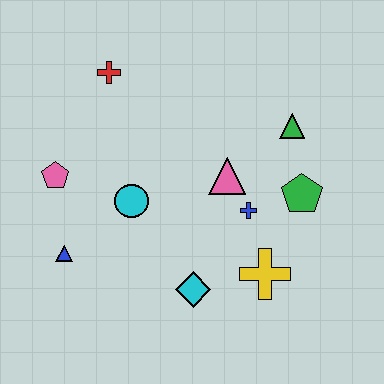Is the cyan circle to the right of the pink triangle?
No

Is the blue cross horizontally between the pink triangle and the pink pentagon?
No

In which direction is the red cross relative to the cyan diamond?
The red cross is above the cyan diamond.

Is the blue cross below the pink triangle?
Yes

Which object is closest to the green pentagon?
The blue cross is closest to the green pentagon.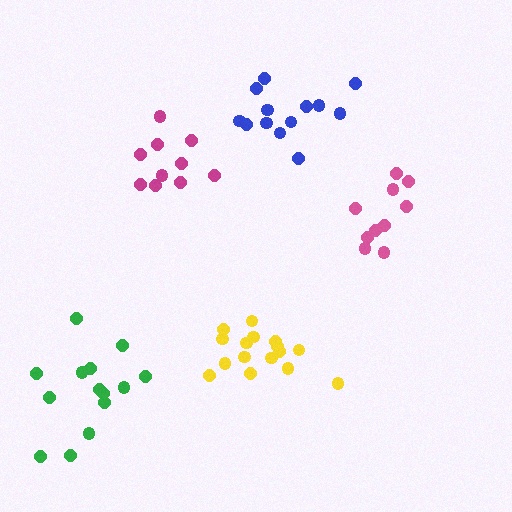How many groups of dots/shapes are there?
There are 5 groups.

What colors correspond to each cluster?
The clusters are colored: yellow, magenta, pink, blue, green.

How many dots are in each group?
Group 1: 16 dots, Group 2: 10 dots, Group 3: 10 dots, Group 4: 13 dots, Group 5: 14 dots (63 total).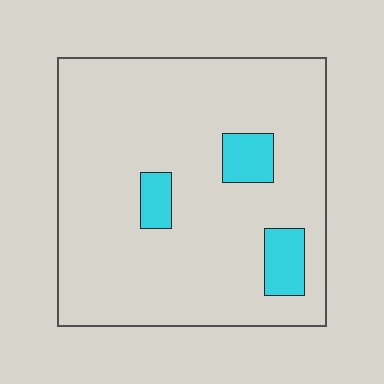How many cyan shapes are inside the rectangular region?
3.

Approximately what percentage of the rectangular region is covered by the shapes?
Approximately 10%.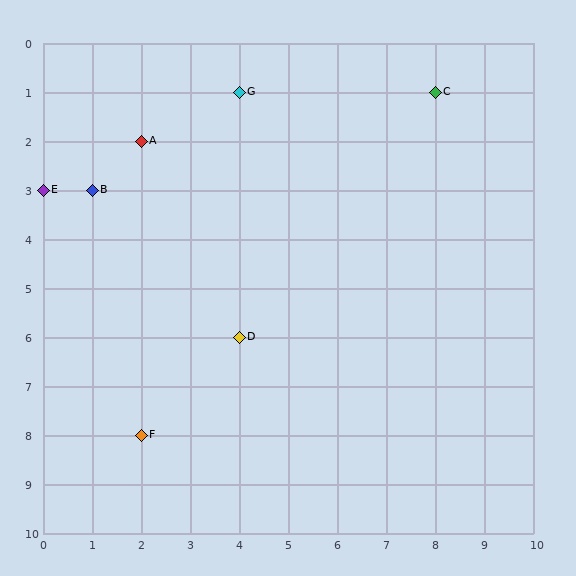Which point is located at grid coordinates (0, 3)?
Point E is at (0, 3).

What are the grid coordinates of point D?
Point D is at grid coordinates (4, 6).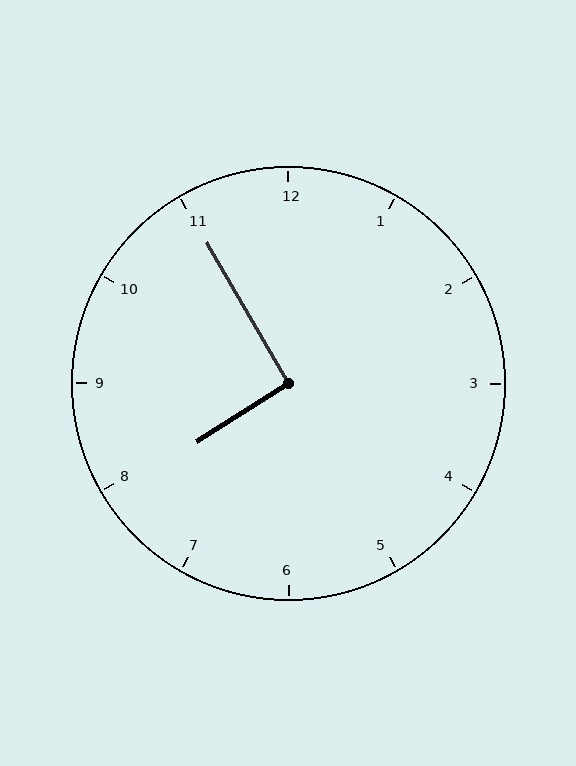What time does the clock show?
7:55.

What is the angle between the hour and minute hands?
Approximately 92 degrees.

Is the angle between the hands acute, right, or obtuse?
It is right.